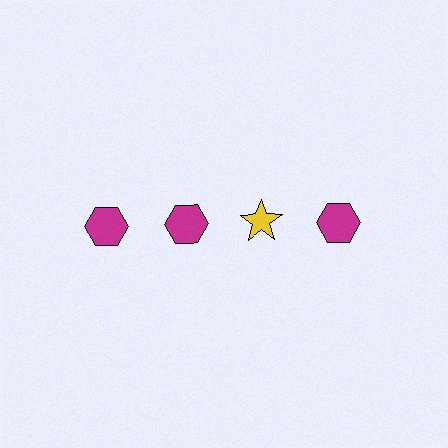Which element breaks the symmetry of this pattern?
The yellow star in the top row, center column breaks the symmetry. All other shapes are magenta hexagons.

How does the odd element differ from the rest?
It differs in both color (yellow instead of magenta) and shape (star instead of hexagon).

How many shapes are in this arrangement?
There are 4 shapes arranged in a grid pattern.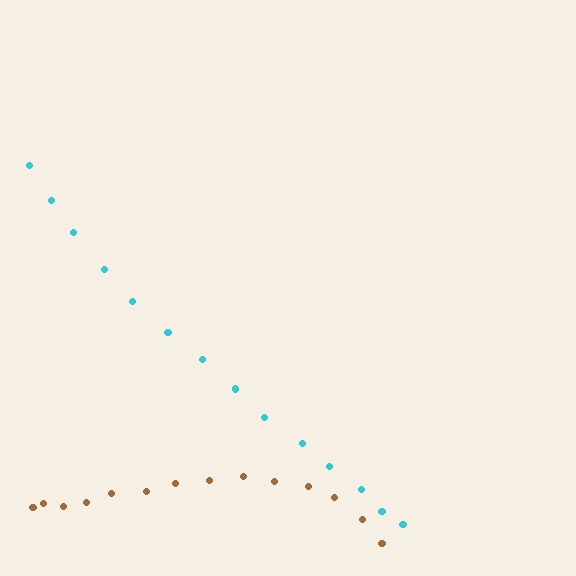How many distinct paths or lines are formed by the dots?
There are 2 distinct paths.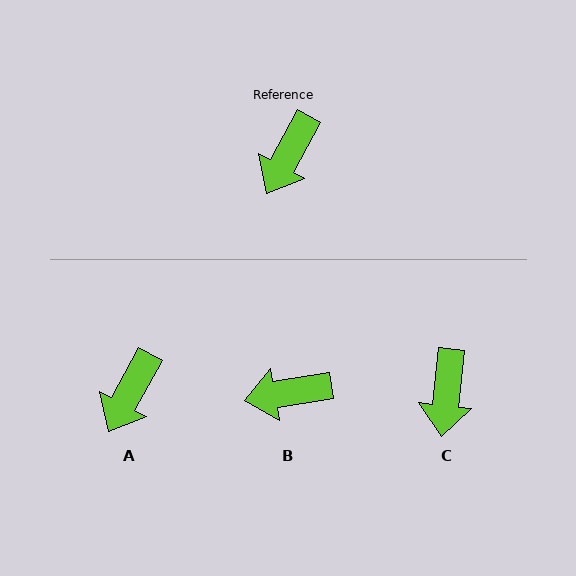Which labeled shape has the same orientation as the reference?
A.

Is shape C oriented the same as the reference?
No, it is off by about 22 degrees.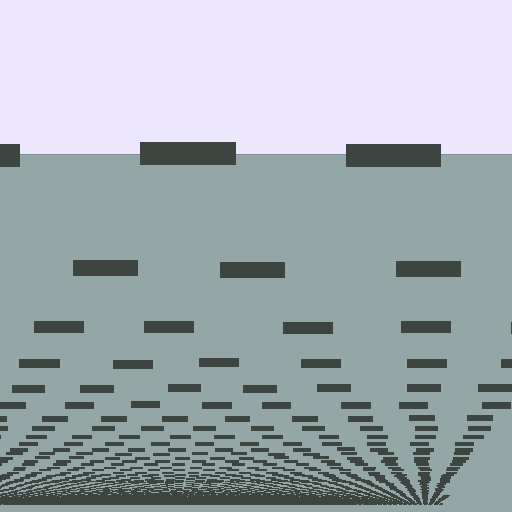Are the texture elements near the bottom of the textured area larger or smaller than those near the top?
Smaller. The gradient is inverted — elements near the bottom are smaller and denser.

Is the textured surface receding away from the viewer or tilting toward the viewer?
The surface appears to tilt toward the viewer. Texture elements get larger and sparser toward the top.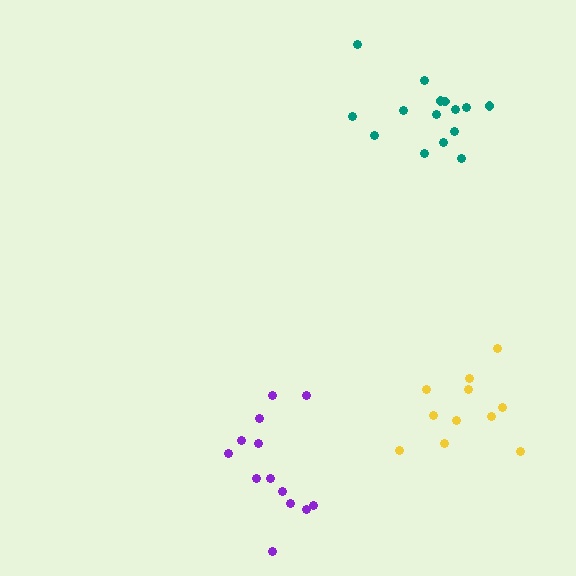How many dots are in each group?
Group 1: 15 dots, Group 2: 13 dots, Group 3: 11 dots (39 total).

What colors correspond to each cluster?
The clusters are colored: teal, purple, yellow.